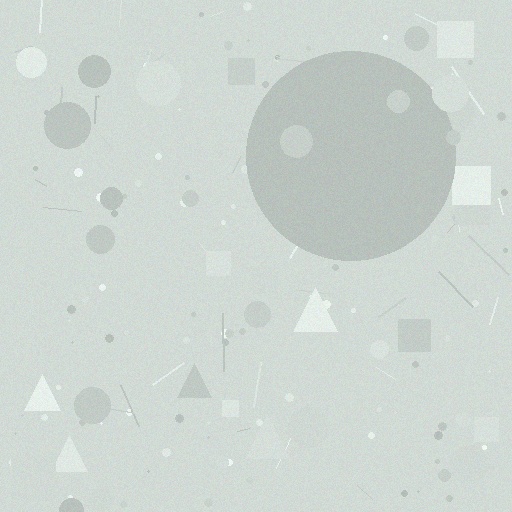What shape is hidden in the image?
A circle is hidden in the image.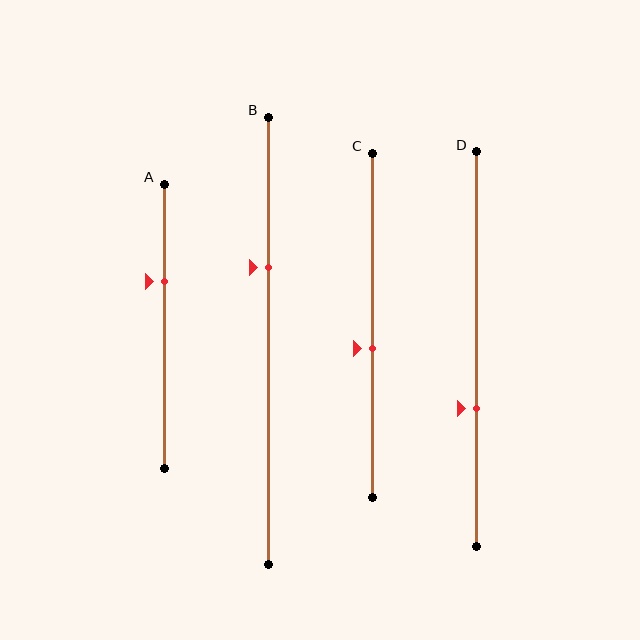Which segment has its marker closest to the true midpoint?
Segment C has its marker closest to the true midpoint.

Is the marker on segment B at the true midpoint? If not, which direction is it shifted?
No, the marker on segment B is shifted upward by about 16% of the segment length.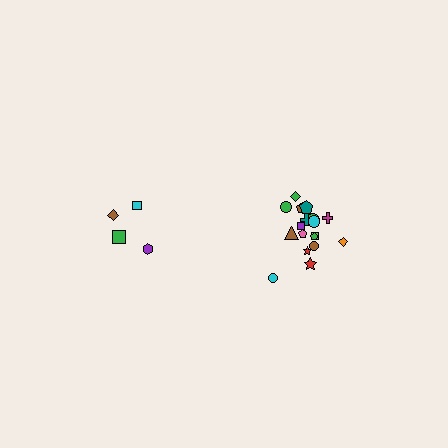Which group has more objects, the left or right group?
The right group.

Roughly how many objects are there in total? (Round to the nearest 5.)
Roughly 20 objects in total.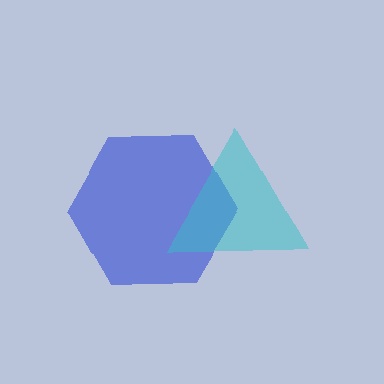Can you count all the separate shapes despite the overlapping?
Yes, there are 2 separate shapes.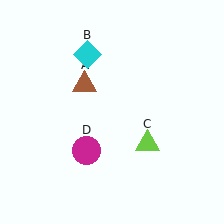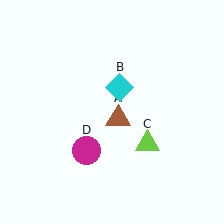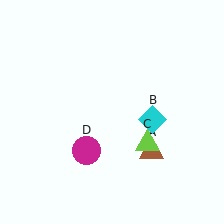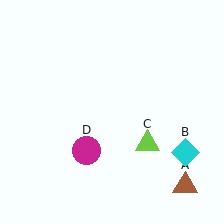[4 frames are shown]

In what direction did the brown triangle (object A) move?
The brown triangle (object A) moved down and to the right.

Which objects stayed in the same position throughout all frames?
Lime triangle (object C) and magenta circle (object D) remained stationary.